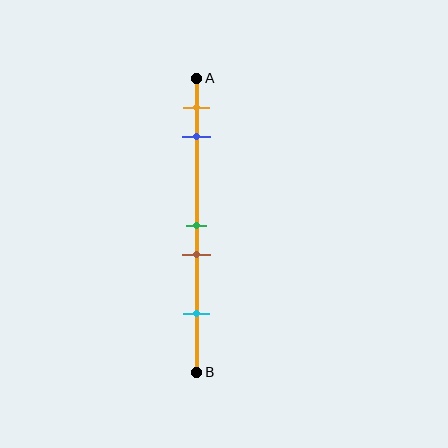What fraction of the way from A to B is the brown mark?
The brown mark is approximately 60% (0.6) of the way from A to B.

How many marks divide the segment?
There are 5 marks dividing the segment.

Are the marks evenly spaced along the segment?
No, the marks are not evenly spaced.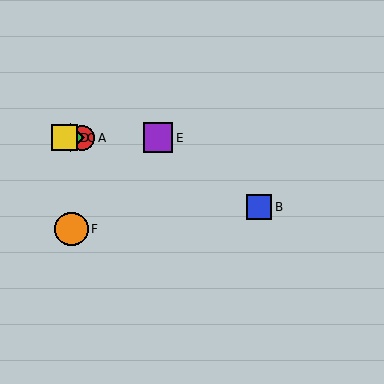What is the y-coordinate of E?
Object E is at y≈138.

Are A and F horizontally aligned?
No, A is at y≈138 and F is at y≈229.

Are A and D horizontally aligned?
Yes, both are at y≈138.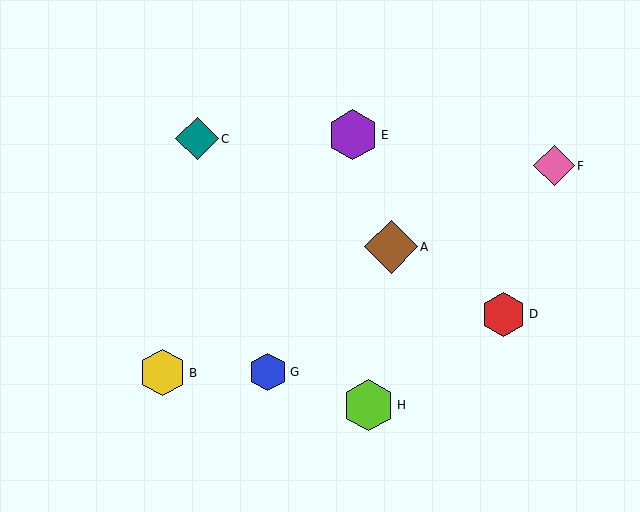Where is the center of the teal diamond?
The center of the teal diamond is at (197, 139).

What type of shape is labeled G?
Shape G is a blue hexagon.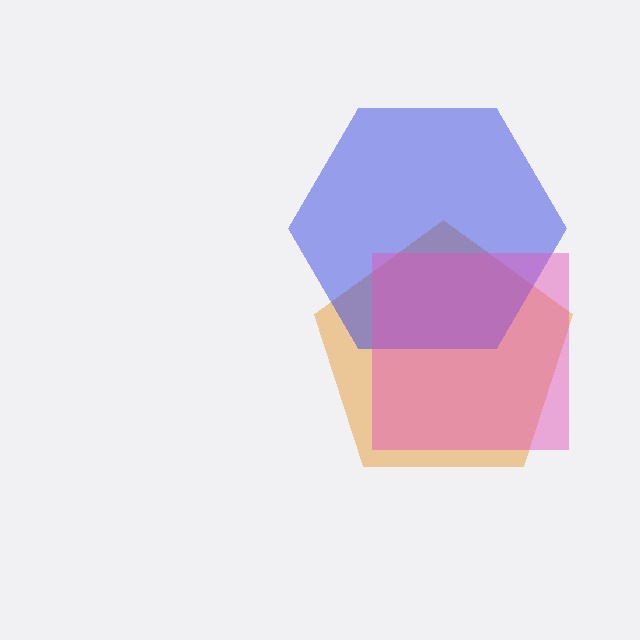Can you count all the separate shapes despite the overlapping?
Yes, there are 3 separate shapes.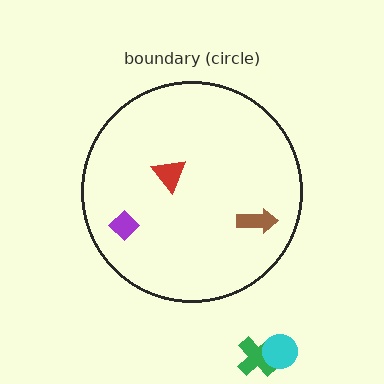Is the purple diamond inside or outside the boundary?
Inside.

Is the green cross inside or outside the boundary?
Outside.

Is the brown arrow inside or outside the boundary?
Inside.